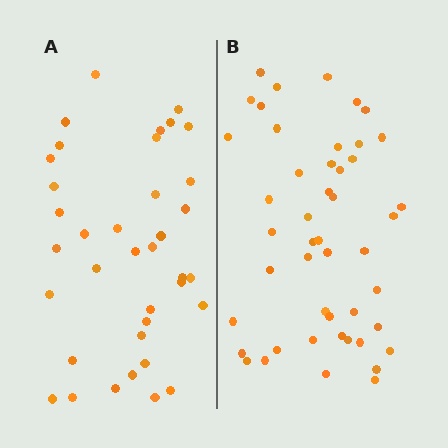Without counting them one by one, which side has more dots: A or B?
Region B (the right region) has more dots.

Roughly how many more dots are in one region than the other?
Region B has roughly 10 or so more dots than region A.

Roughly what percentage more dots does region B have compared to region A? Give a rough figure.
About 25% more.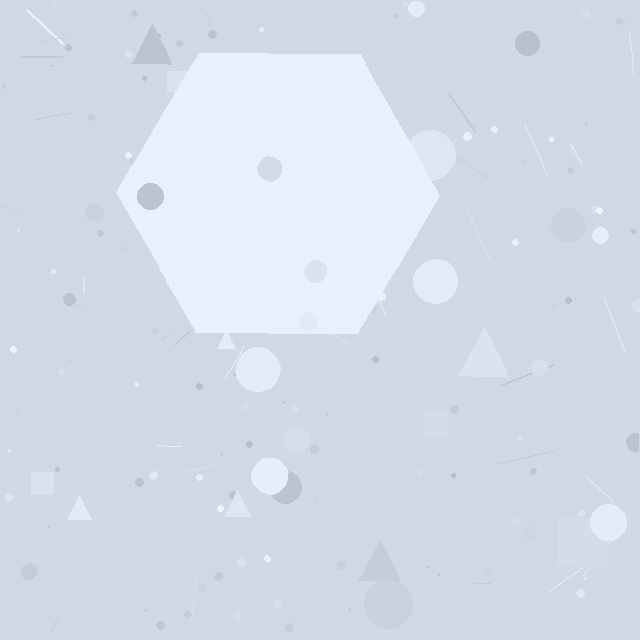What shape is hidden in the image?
A hexagon is hidden in the image.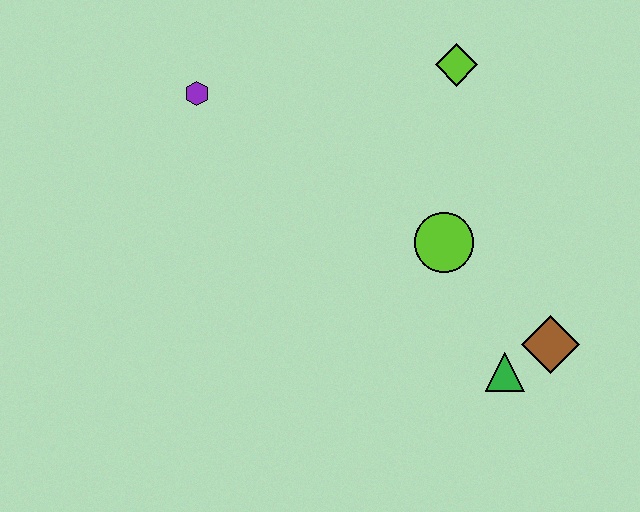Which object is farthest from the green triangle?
The purple hexagon is farthest from the green triangle.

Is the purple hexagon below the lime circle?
No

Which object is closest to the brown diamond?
The green triangle is closest to the brown diamond.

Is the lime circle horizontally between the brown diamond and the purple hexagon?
Yes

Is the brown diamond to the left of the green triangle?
No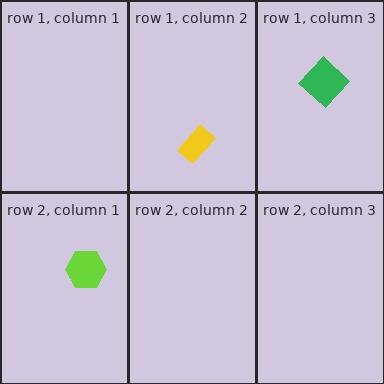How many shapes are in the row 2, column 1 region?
1.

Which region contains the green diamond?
The row 1, column 3 region.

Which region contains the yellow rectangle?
The row 1, column 2 region.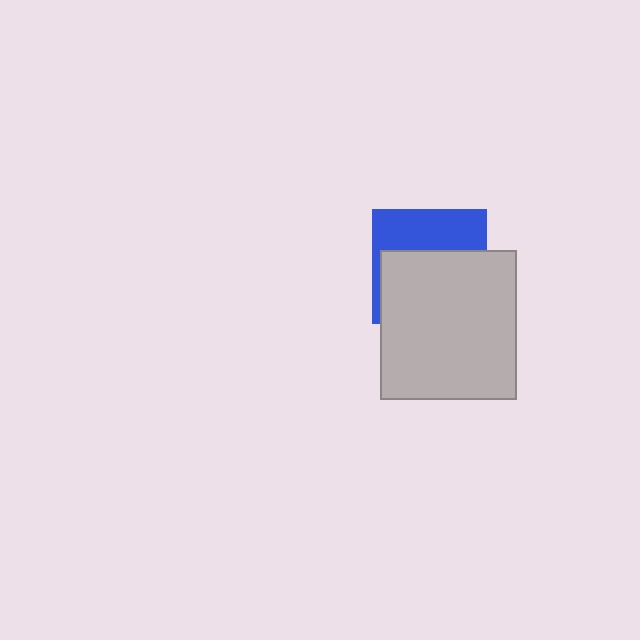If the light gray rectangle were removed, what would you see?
You would see the complete blue square.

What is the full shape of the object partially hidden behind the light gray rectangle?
The partially hidden object is a blue square.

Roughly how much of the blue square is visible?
A small part of it is visible (roughly 40%).